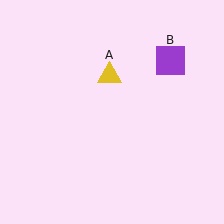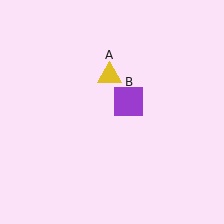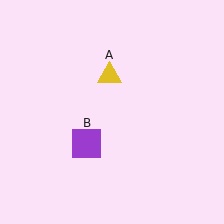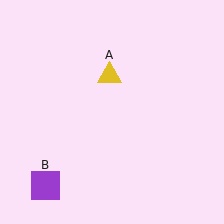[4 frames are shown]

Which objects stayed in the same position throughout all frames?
Yellow triangle (object A) remained stationary.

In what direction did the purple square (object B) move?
The purple square (object B) moved down and to the left.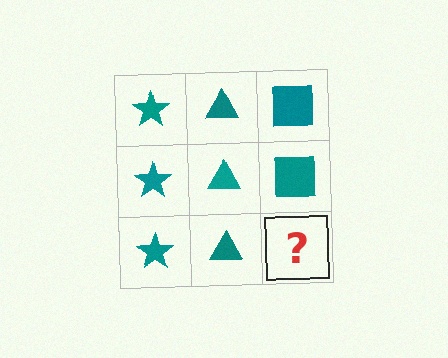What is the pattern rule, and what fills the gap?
The rule is that each column has a consistent shape. The gap should be filled with a teal square.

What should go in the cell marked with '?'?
The missing cell should contain a teal square.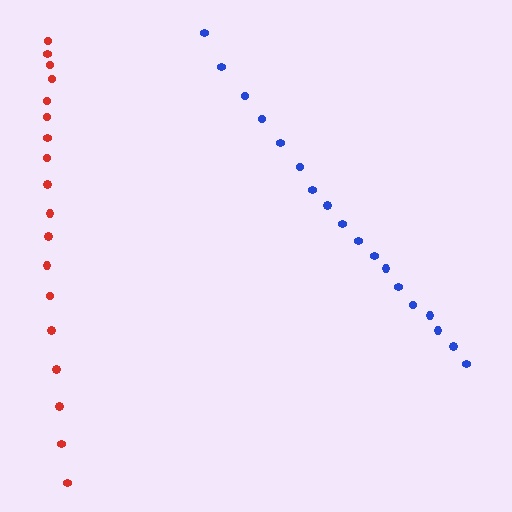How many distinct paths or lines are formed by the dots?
There are 2 distinct paths.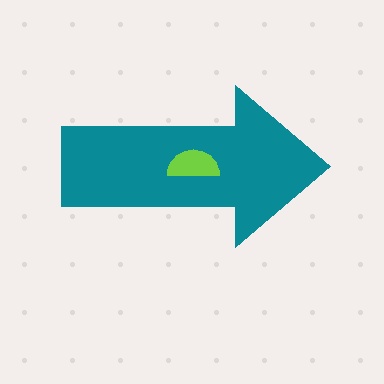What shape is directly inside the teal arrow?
The lime semicircle.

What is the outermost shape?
The teal arrow.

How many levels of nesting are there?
2.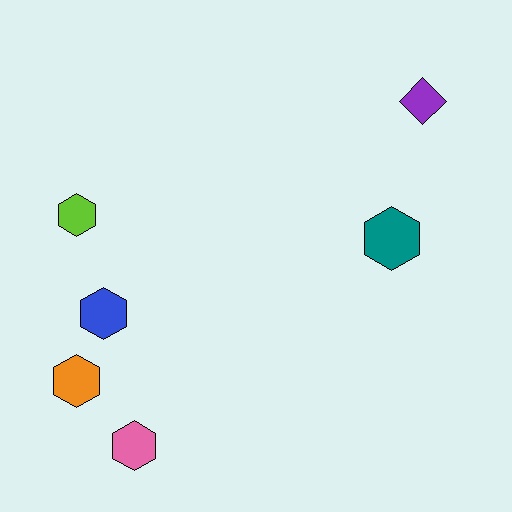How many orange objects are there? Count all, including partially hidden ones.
There is 1 orange object.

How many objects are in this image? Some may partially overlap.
There are 6 objects.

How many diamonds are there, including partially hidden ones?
There is 1 diamond.